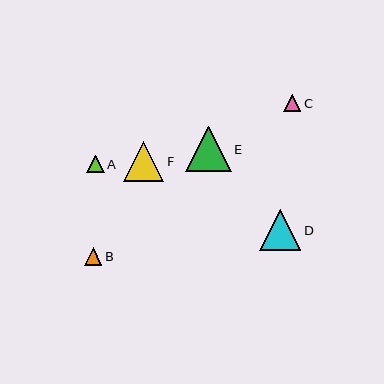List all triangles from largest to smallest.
From largest to smallest: E, D, F, A, B, C.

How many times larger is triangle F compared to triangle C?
Triangle F is approximately 2.4 times the size of triangle C.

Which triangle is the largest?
Triangle E is the largest with a size of approximately 45 pixels.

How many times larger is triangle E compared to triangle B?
Triangle E is approximately 2.6 times the size of triangle B.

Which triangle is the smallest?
Triangle C is the smallest with a size of approximately 17 pixels.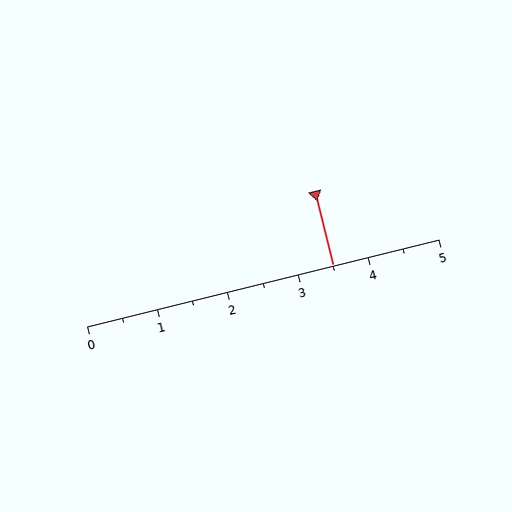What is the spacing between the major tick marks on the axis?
The major ticks are spaced 1 apart.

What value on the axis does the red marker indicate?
The marker indicates approximately 3.5.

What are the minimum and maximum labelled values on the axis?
The axis runs from 0 to 5.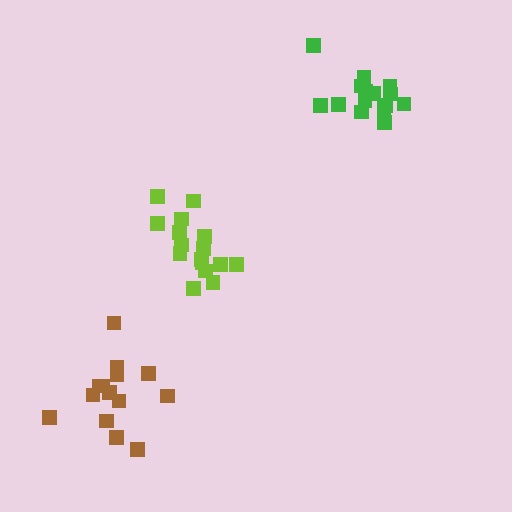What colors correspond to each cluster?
The clusters are colored: brown, green, lime.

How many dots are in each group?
Group 1: 14 dots, Group 2: 15 dots, Group 3: 16 dots (45 total).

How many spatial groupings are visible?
There are 3 spatial groupings.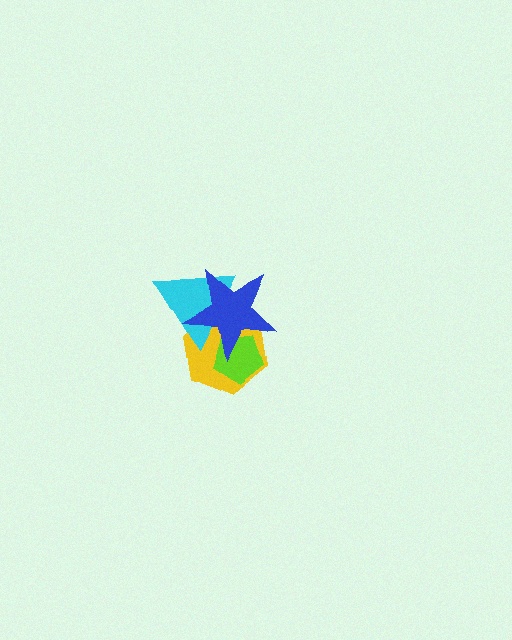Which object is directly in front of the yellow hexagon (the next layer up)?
The lime pentagon is directly in front of the yellow hexagon.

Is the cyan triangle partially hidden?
Yes, it is partially covered by another shape.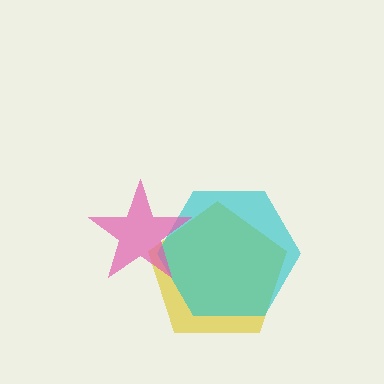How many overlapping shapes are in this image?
There are 3 overlapping shapes in the image.